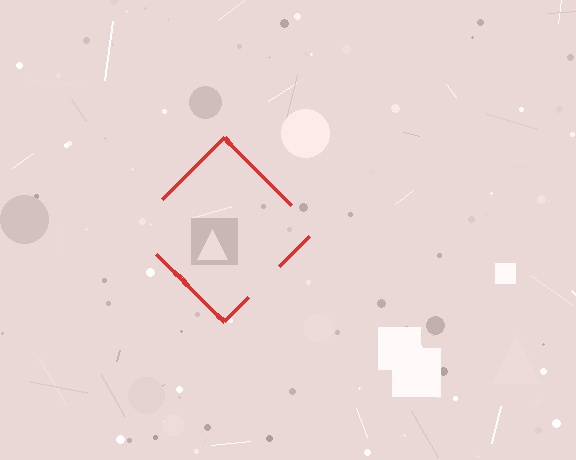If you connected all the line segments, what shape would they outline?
They would outline a diamond.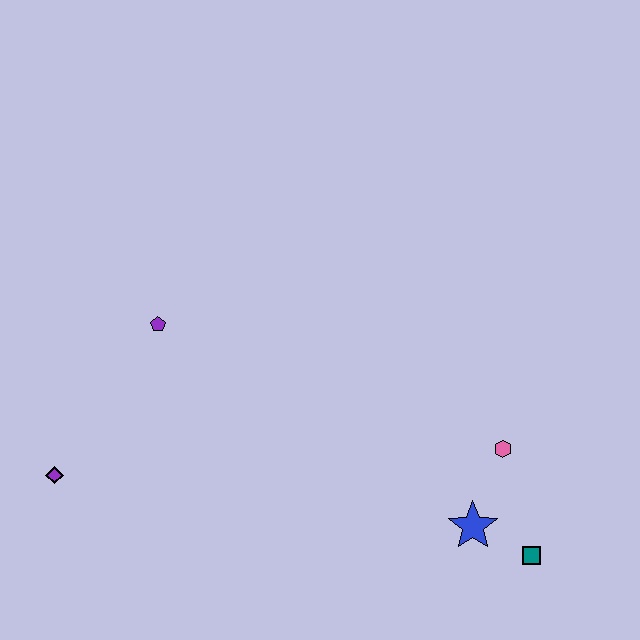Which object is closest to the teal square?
The blue star is closest to the teal square.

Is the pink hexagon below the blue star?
No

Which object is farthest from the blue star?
The purple diamond is farthest from the blue star.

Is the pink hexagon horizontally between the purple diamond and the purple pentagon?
No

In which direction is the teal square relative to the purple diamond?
The teal square is to the right of the purple diamond.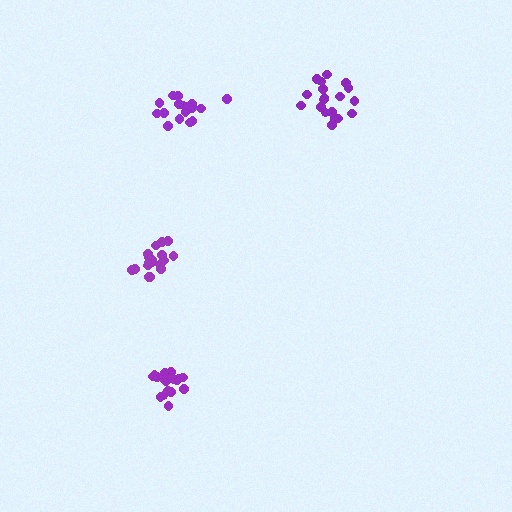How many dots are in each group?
Group 1: 19 dots, Group 2: 17 dots, Group 3: 18 dots, Group 4: 20 dots (74 total).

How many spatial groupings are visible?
There are 4 spatial groupings.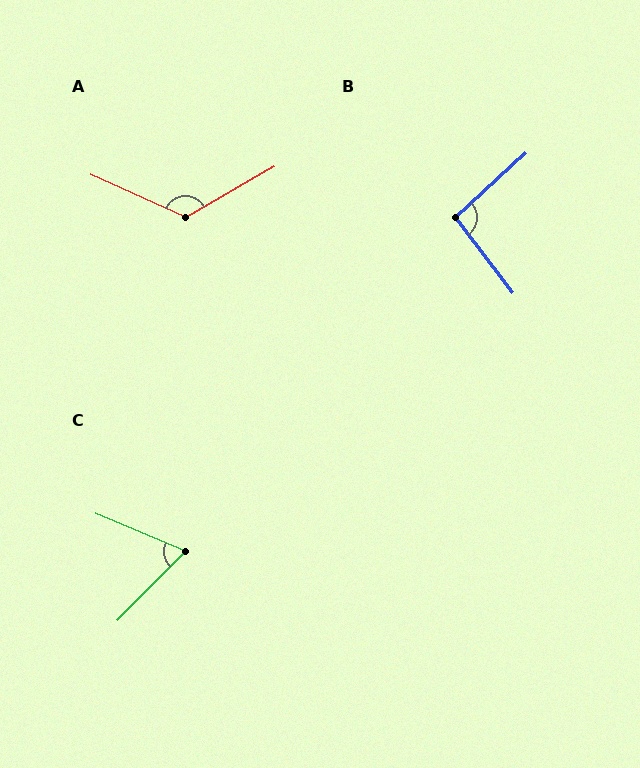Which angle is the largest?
A, at approximately 125 degrees.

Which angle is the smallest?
C, at approximately 69 degrees.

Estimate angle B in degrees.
Approximately 95 degrees.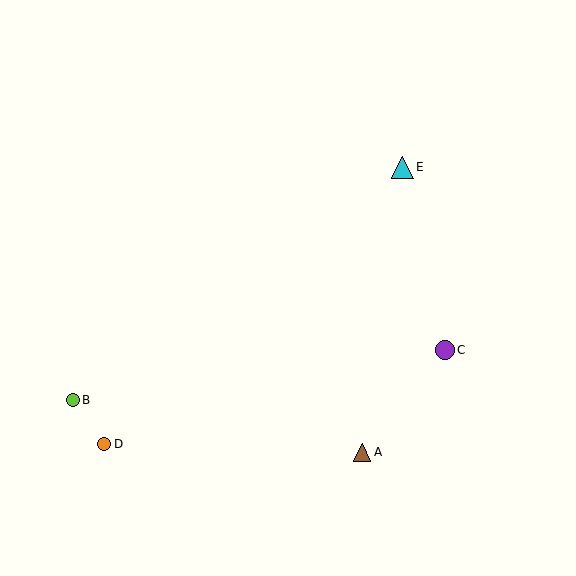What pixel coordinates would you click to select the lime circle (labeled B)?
Click at (73, 400) to select the lime circle B.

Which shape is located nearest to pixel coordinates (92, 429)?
The orange circle (labeled D) at (104, 444) is nearest to that location.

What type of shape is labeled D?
Shape D is an orange circle.